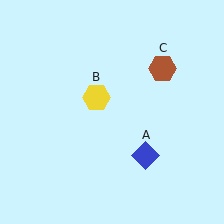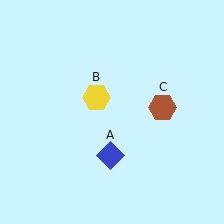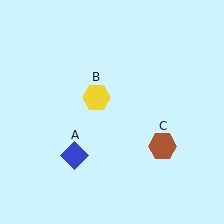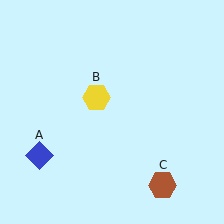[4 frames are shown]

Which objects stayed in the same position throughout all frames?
Yellow hexagon (object B) remained stationary.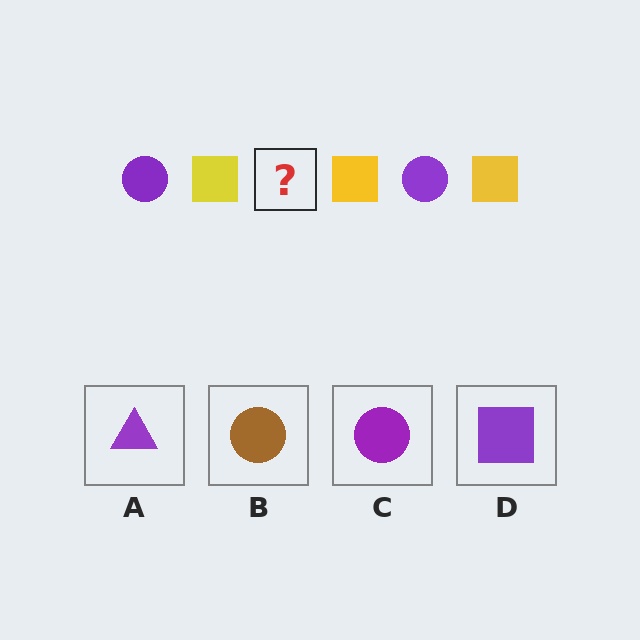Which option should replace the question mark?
Option C.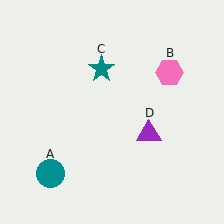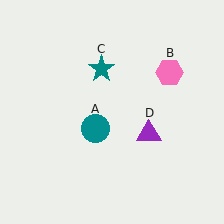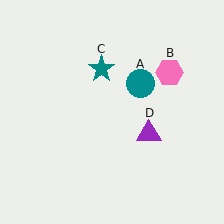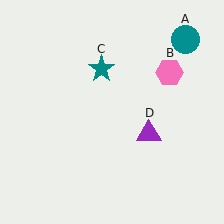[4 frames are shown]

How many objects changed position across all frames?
1 object changed position: teal circle (object A).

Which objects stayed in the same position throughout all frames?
Pink hexagon (object B) and teal star (object C) and purple triangle (object D) remained stationary.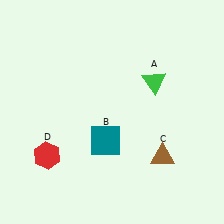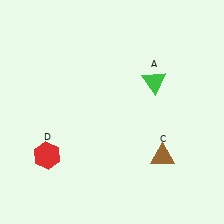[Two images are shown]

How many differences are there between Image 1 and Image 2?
There is 1 difference between the two images.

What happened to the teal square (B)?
The teal square (B) was removed in Image 2. It was in the bottom-left area of Image 1.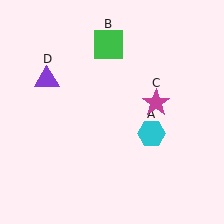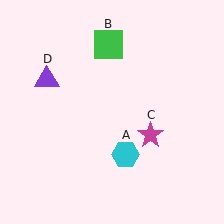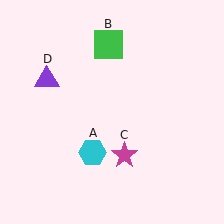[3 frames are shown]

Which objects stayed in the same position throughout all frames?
Green square (object B) and purple triangle (object D) remained stationary.